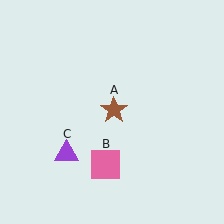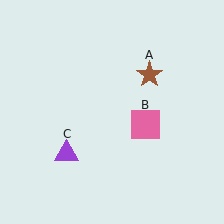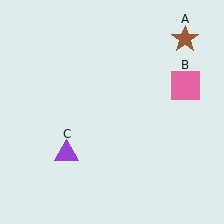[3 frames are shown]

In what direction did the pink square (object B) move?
The pink square (object B) moved up and to the right.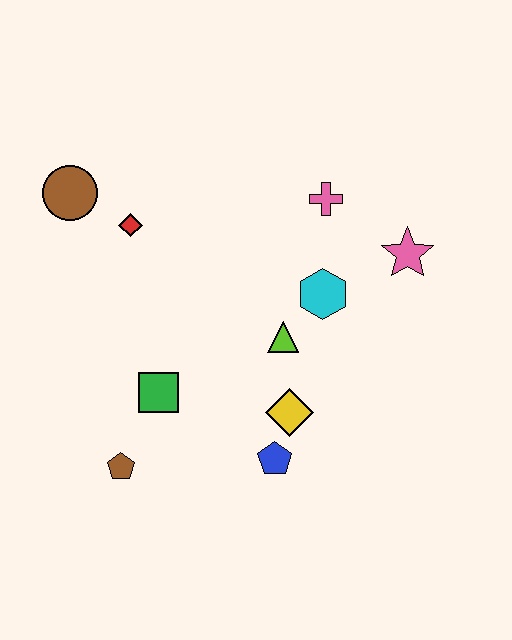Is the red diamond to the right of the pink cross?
No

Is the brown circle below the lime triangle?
No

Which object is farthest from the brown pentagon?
The pink star is farthest from the brown pentagon.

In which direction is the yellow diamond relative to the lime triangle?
The yellow diamond is below the lime triangle.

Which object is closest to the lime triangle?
The cyan hexagon is closest to the lime triangle.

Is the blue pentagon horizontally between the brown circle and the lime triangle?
Yes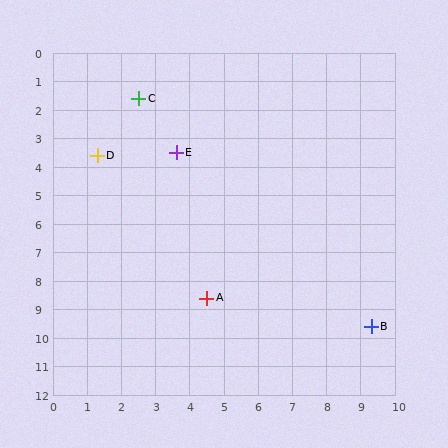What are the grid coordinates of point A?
Point A is at approximately (4.5, 8.6).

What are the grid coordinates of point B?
Point B is at approximately (9.3, 9.6).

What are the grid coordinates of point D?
Point D is at approximately (1.3, 3.6).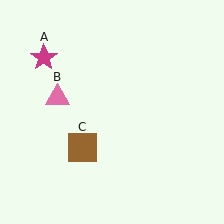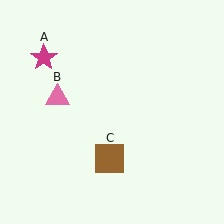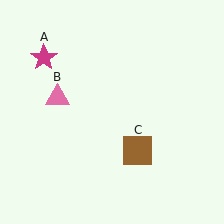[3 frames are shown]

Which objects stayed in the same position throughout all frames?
Magenta star (object A) and pink triangle (object B) remained stationary.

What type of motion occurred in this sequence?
The brown square (object C) rotated counterclockwise around the center of the scene.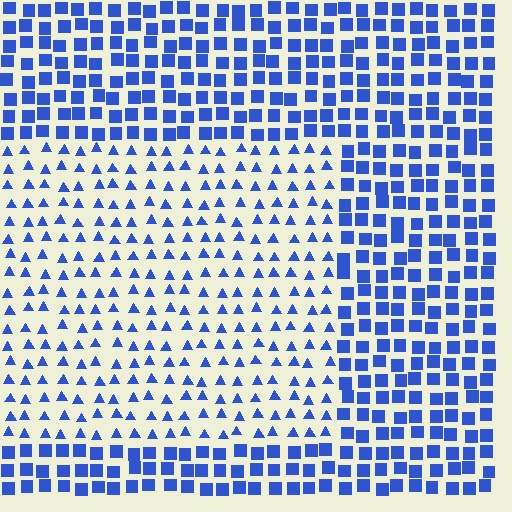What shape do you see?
I see a rectangle.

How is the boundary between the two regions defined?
The boundary is defined by a change in element shape: triangles inside vs. squares outside. All elements share the same color and spacing.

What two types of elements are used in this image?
The image uses triangles inside the rectangle region and squares outside it.